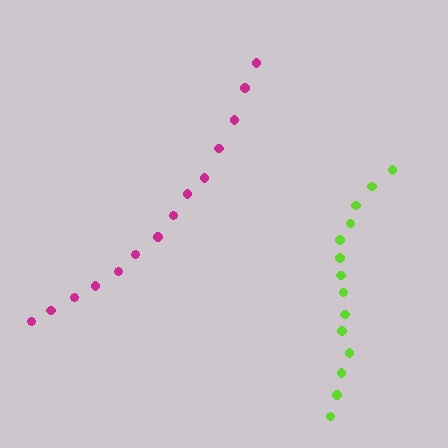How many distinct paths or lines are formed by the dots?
There are 2 distinct paths.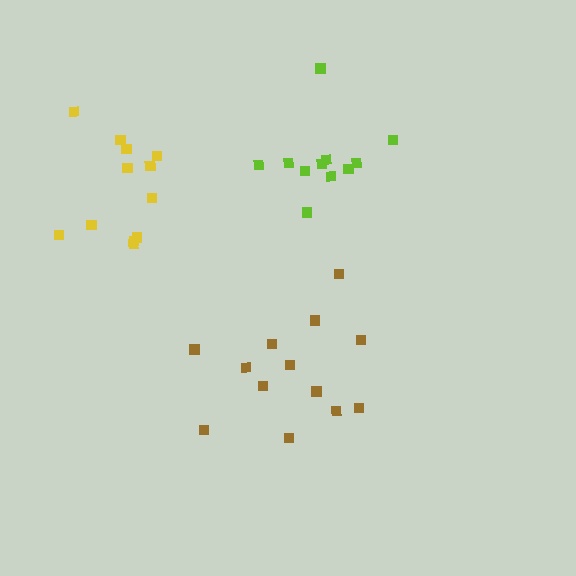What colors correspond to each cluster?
The clusters are colored: yellow, brown, lime.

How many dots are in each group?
Group 1: 12 dots, Group 2: 13 dots, Group 3: 11 dots (36 total).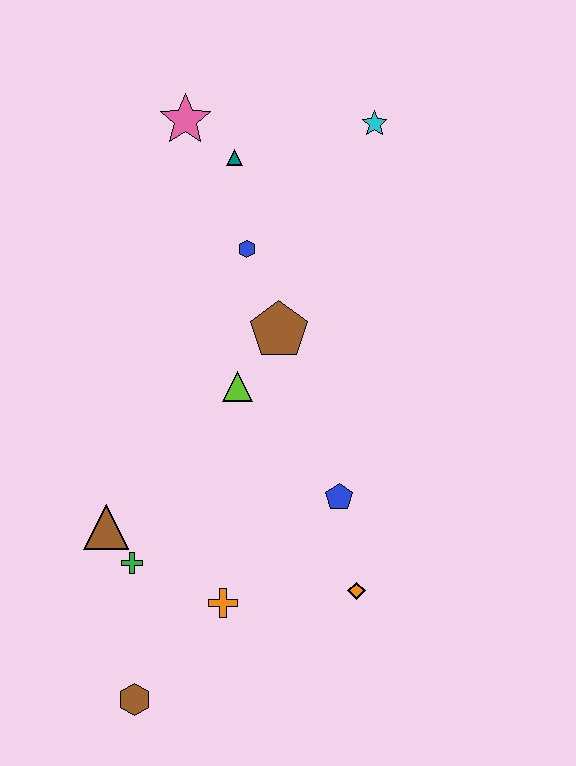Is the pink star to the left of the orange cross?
Yes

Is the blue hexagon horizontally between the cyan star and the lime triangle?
Yes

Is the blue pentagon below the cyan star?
Yes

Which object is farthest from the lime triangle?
The brown hexagon is farthest from the lime triangle.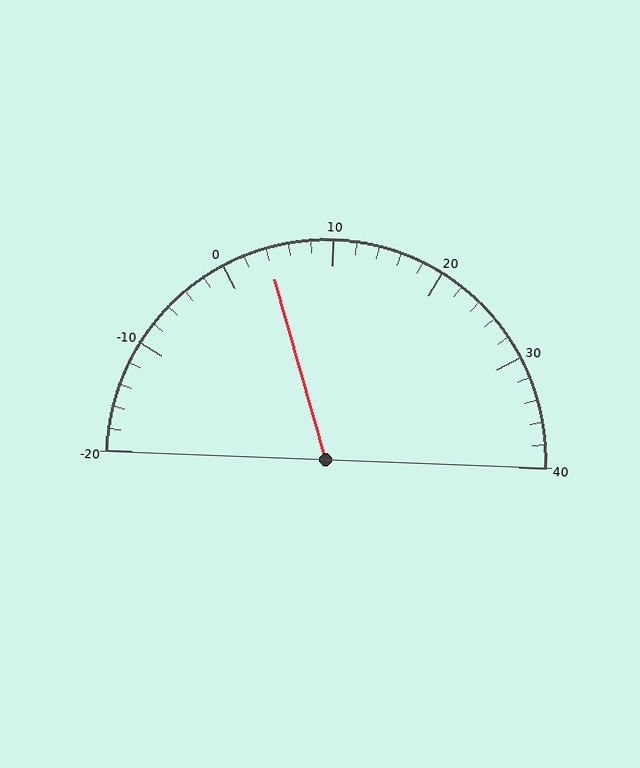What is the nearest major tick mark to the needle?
The nearest major tick mark is 0.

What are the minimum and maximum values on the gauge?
The gauge ranges from -20 to 40.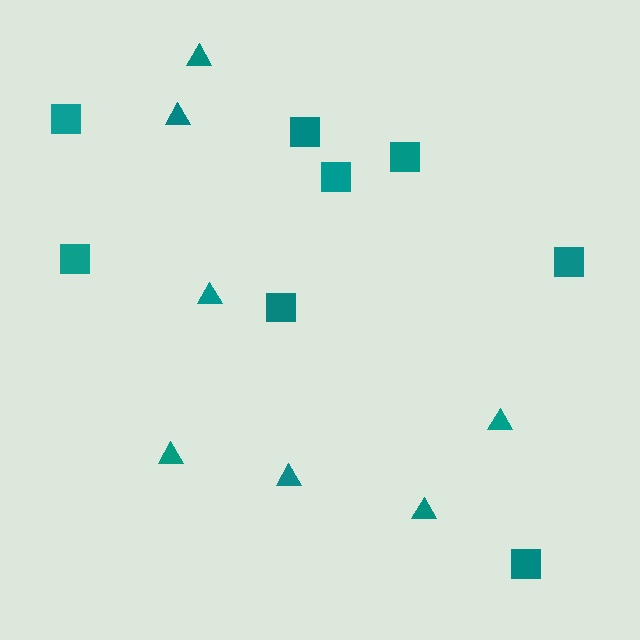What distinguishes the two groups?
There are 2 groups: one group of squares (8) and one group of triangles (7).